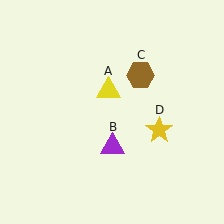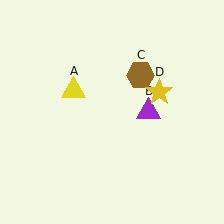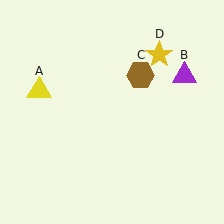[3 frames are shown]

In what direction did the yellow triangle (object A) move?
The yellow triangle (object A) moved left.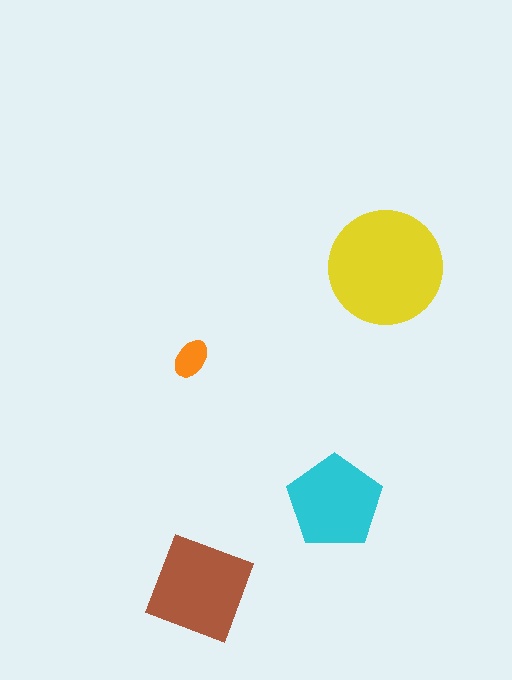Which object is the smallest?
The orange ellipse.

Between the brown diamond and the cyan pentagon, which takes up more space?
The brown diamond.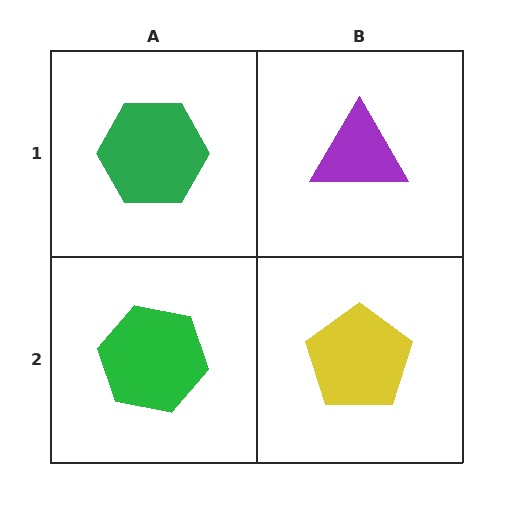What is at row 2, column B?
A yellow pentagon.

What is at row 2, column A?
A green hexagon.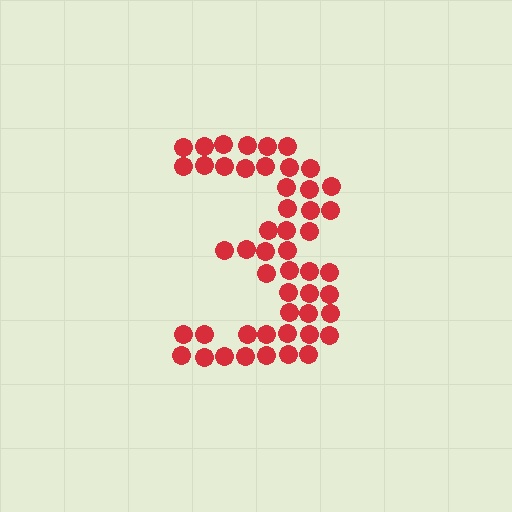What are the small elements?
The small elements are circles.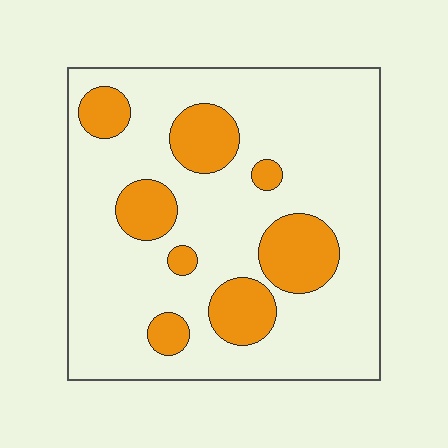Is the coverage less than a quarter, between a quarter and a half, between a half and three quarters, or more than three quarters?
Less than a quarter.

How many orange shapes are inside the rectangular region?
8.